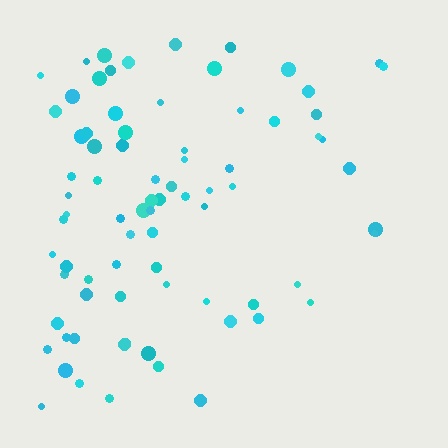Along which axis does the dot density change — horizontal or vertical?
Horizontal.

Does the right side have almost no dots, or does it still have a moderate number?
Still a moderate number, just noticeably fewer than the left.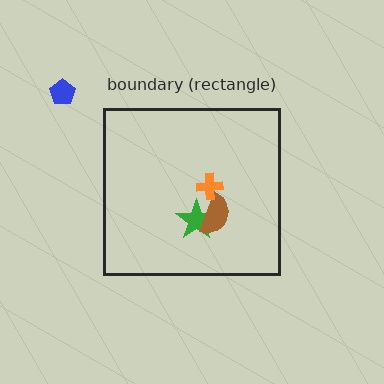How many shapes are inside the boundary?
3 inside, 1 outside.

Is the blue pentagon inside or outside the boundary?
Outside.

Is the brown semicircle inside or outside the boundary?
Inside.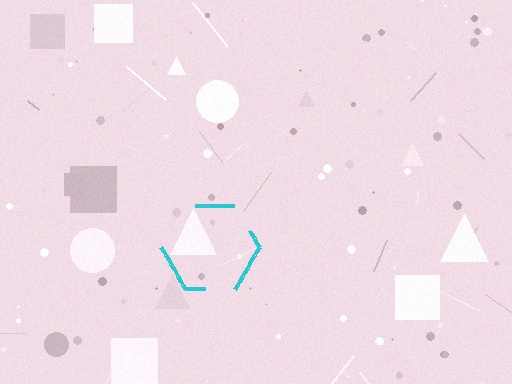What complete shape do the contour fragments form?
The contour fragments form a hexagon.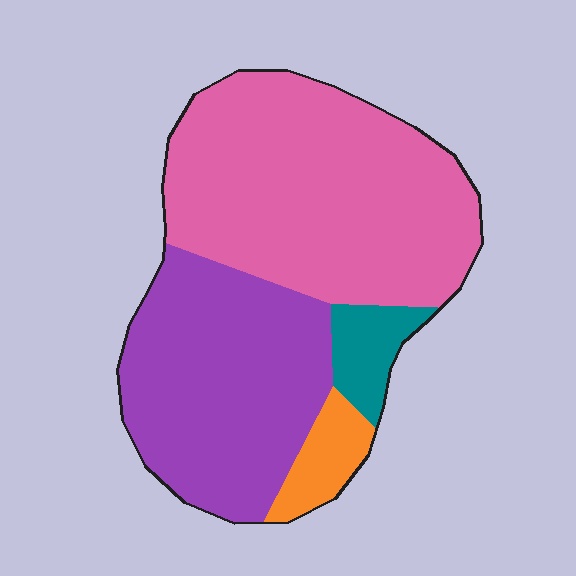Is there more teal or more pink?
Pink.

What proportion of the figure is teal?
Teal takes up about one tenth (1/10) of the figure.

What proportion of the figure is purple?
Purple covers 37% of the figure.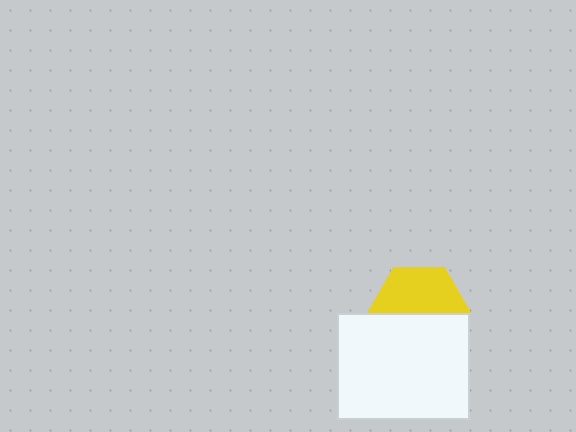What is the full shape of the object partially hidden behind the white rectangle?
The partially hidden object is a yellow hexagon.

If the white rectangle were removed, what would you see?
You would see the complete yellow hexagon.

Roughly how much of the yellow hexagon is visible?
About half of it is visible (roughly 52%).